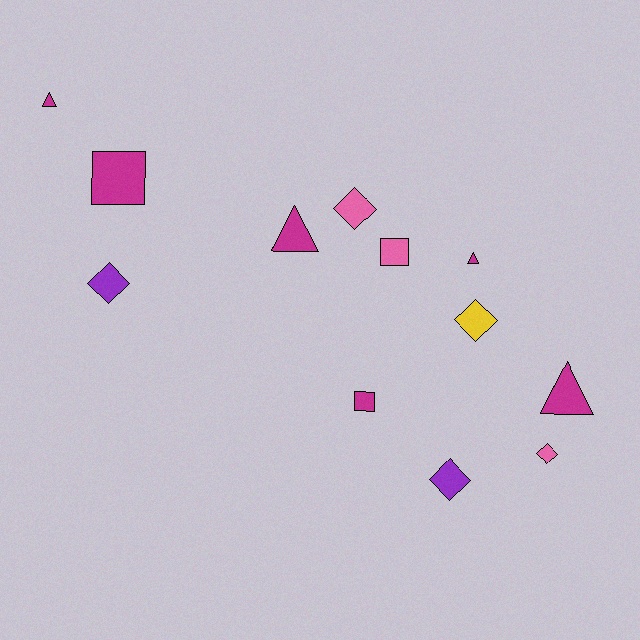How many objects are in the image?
There are 12 objects.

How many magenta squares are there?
There are 2 magenta squares.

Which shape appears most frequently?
Diamond, with 5 objects.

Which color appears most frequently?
Magenta, with 6 objects.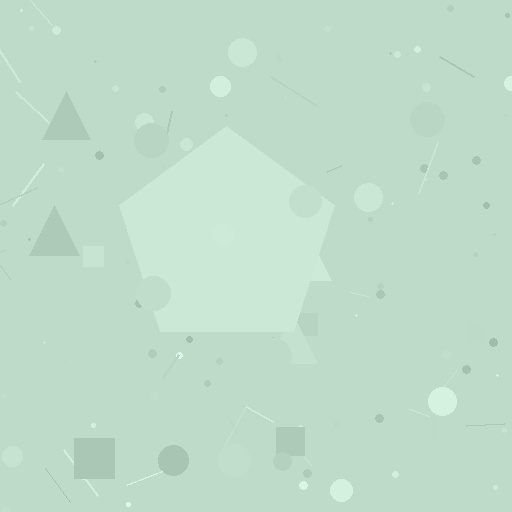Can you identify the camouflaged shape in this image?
The camouflaged shape is a pentagon.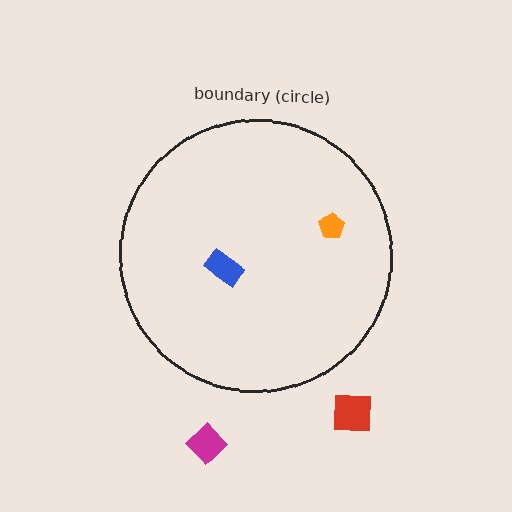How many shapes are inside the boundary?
2 inside, 2 outside.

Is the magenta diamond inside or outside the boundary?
Outside.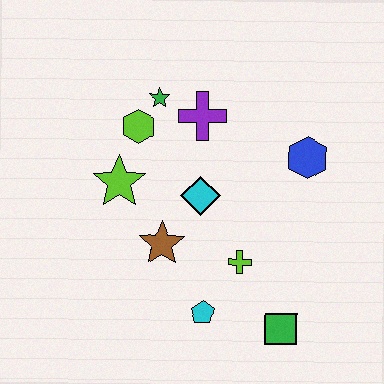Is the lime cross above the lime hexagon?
No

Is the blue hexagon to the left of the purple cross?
No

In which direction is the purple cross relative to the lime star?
The purple cross is to the right of the lime star.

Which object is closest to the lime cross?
The cyan pentagon is closest to the lime cross.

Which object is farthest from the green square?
The green star is farthest from the green square.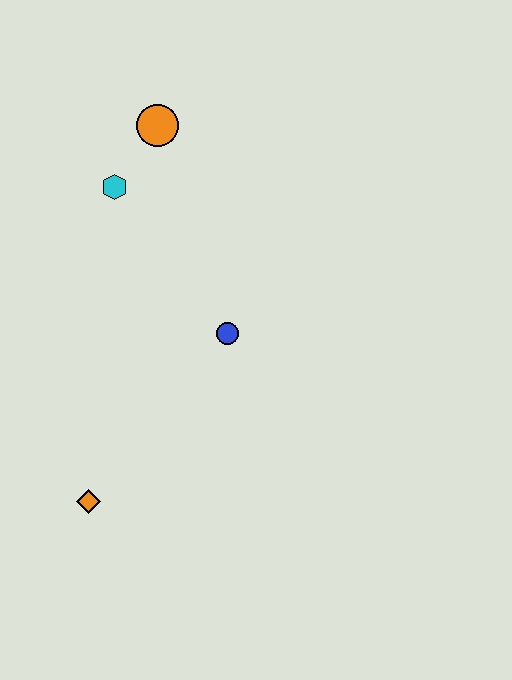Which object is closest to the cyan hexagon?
The orange circle is closest to the cyan hexagon.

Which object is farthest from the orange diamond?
The orange circle is farthest from the orange diamond.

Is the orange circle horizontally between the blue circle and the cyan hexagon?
Yes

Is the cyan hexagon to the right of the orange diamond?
Yes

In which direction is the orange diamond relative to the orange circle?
The orange diamond is below the orange circle.